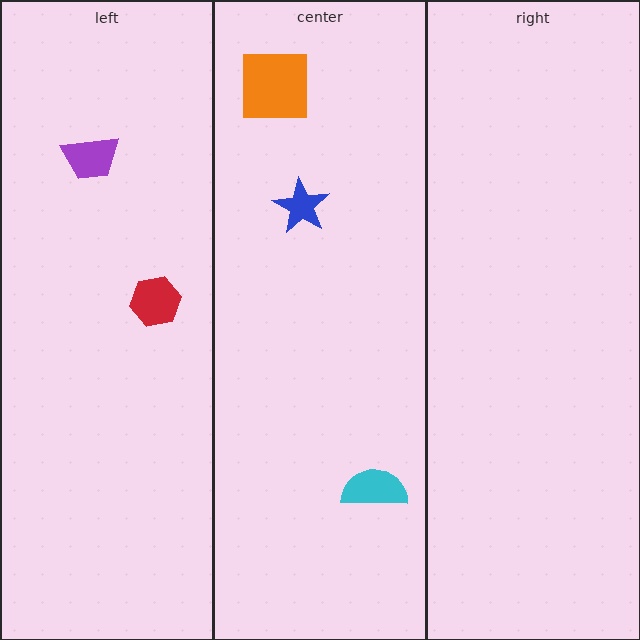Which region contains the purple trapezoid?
The left region.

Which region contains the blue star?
The center region.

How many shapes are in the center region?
3.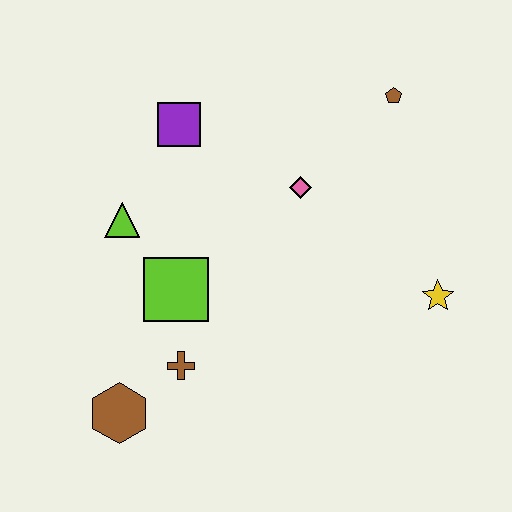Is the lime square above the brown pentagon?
No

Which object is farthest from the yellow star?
The brown hexagon is farthest from the yellow star.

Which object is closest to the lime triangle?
The lime square is closest to the lime triangle.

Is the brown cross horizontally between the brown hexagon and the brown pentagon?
Yes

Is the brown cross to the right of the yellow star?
No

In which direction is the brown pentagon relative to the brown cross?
The brown pentagon is above the brown cross.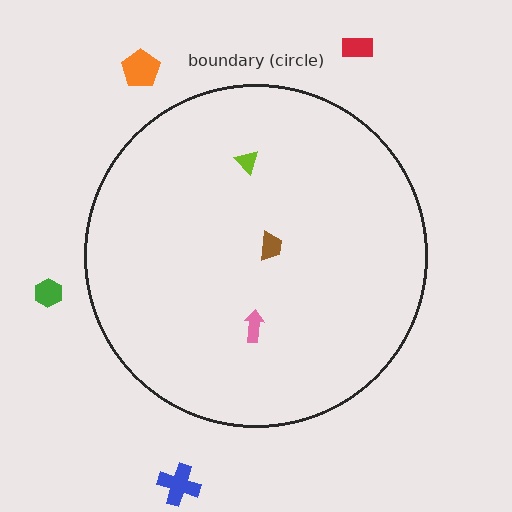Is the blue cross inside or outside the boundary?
Outside.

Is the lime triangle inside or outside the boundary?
Inside.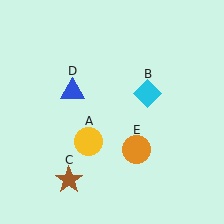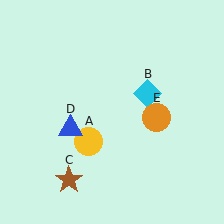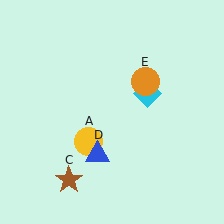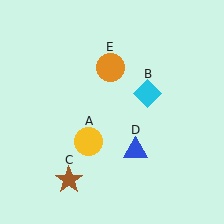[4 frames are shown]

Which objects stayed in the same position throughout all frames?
Yellow circle (object A) and cyan diamond (object B) and brown star (object C) remained stationary.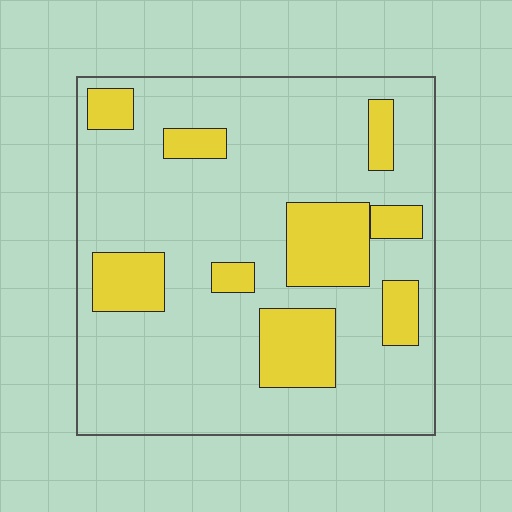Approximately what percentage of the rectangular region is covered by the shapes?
Approximately 20%.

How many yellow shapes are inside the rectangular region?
9.